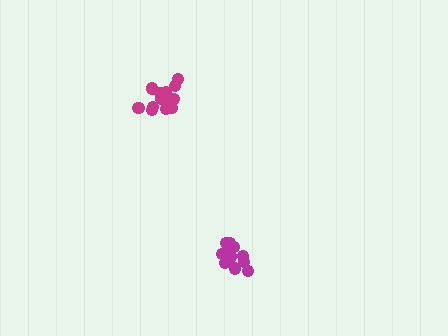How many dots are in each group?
Group 1: 13 dots, Group 2: 11 dots (24 total).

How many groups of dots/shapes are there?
There are 2 groups.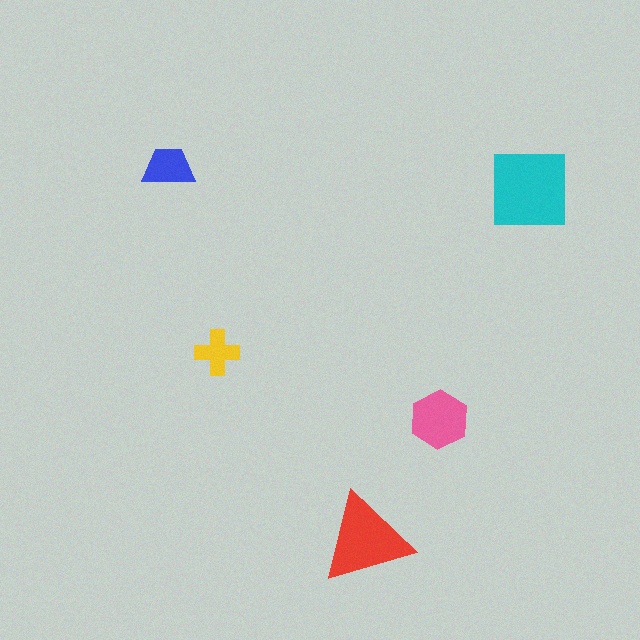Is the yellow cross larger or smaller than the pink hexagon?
Smaller.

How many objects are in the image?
There are 5 objects in the image.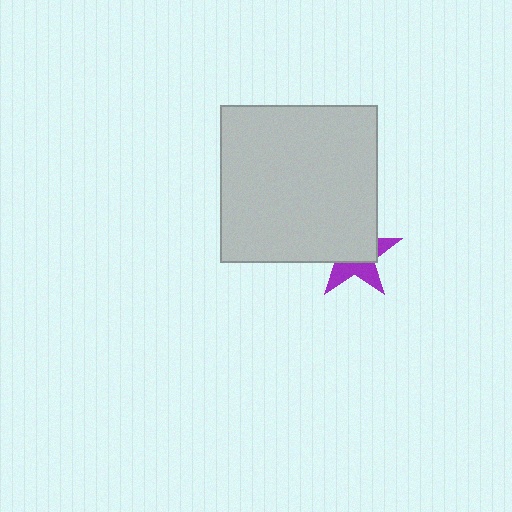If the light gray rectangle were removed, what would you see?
You would see the complete purple star.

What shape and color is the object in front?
The object in front is a light gray rectangle.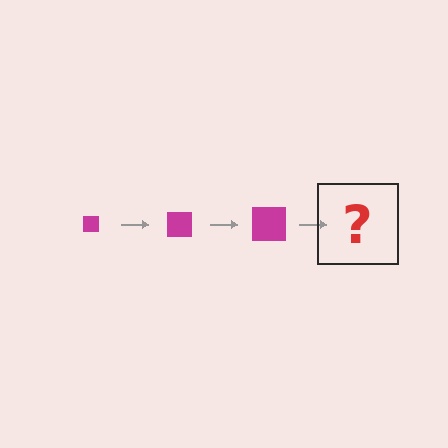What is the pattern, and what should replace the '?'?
The pattern is that the square gets progressively larger each step. The '?' should be a magenta square, larger than the previous one.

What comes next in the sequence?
The next element should be a magenta square, larger than the previous one.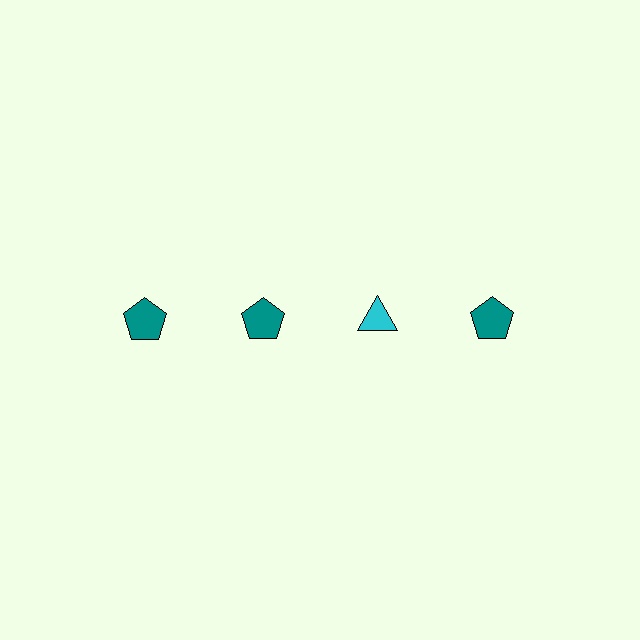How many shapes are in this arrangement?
There are 4 shapes arranged in a grid pattern.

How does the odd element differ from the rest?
It differs in both color (cyan instead of teal) and shape (triangle instead of pentagon).